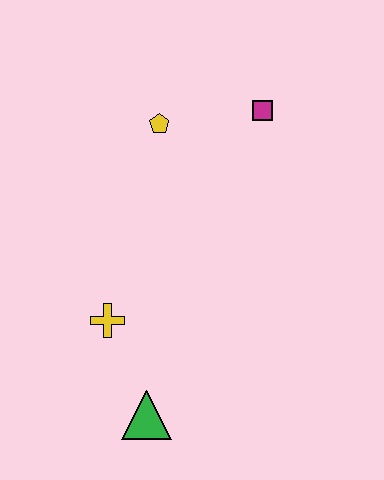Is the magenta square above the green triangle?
Yes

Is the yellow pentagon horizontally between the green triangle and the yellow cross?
No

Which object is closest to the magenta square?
The yellow pentagon is closest to the magenta square.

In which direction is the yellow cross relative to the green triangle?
The yellow cross is above the green triangle.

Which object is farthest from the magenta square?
The green triangle is farthest from the magenta square.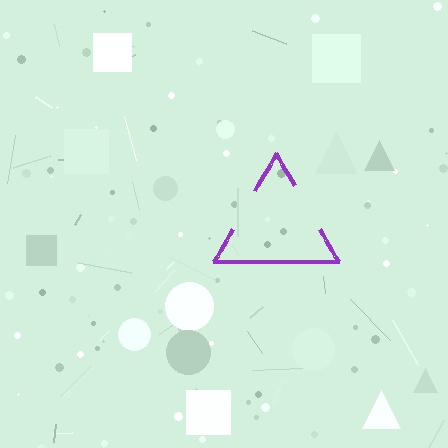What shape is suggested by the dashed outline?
The dashed outline suggests a triangle.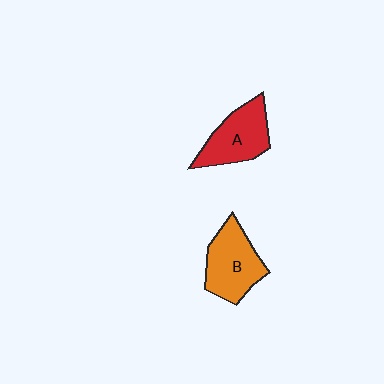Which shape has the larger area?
Shape B (orange).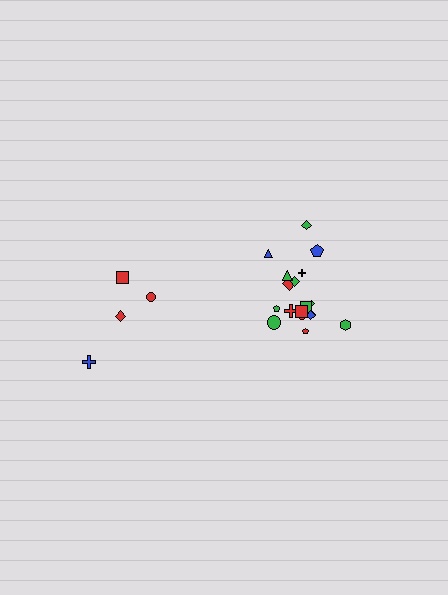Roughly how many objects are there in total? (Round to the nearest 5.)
Roughly 20 objects in total.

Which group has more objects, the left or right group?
The right group.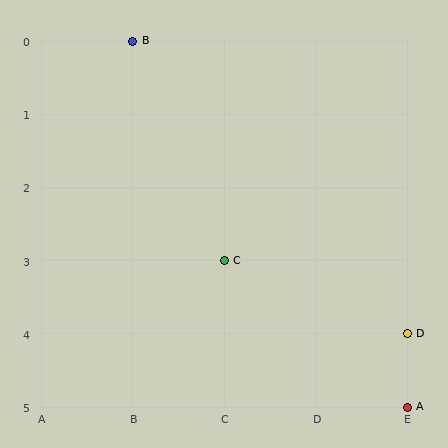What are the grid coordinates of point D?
Point D is at grid coordinates (E, 4).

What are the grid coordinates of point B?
Point B is at grid coordinates (B, 0).